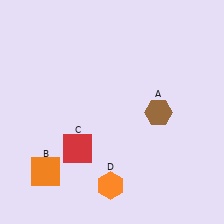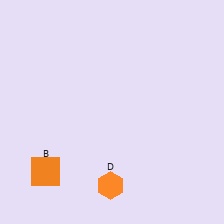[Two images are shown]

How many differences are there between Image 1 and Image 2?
There are 2 differences between the two images.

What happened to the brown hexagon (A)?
The brown hexagon (A) was removed in Image 2. It was in the bottom-right area of Image 1.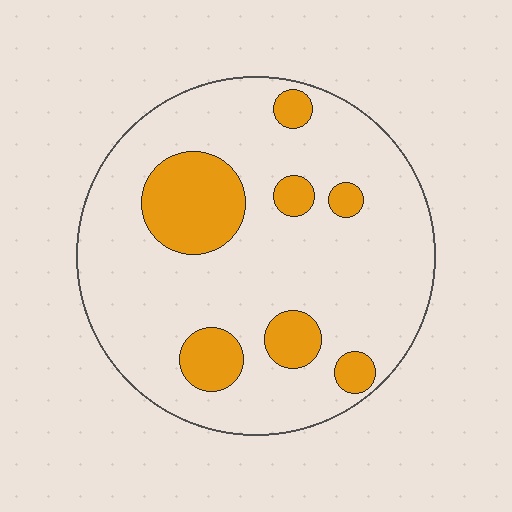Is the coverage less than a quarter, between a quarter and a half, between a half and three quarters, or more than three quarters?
Less than a quarter.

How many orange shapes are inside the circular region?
7.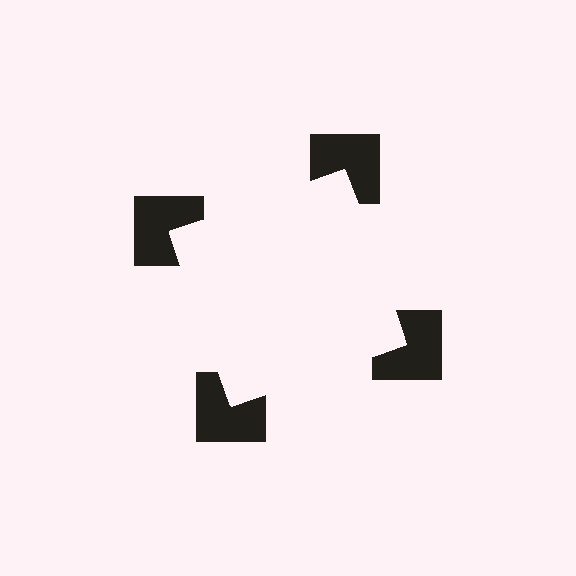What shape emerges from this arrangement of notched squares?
An illusory square — its edges are inferred from the aligned wedge cuts in the notched squares, not physically drawn.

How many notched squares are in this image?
There are 4 — one at each vertex of the illusory square.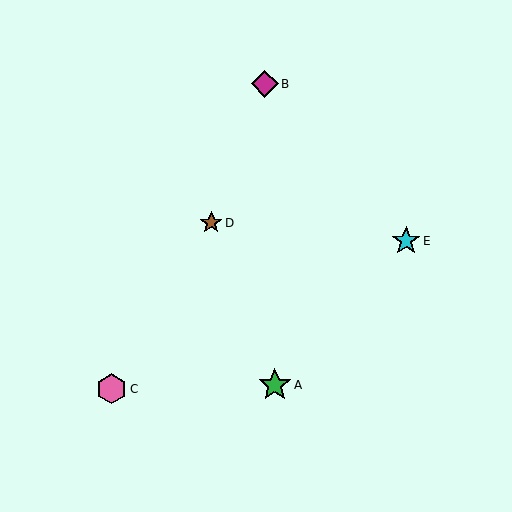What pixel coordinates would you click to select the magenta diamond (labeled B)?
Click at (265, 84) to select the magenta diamond B.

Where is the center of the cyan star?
The center of the cyan star is at (406, 241).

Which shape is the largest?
The green star (labeled A) is the largest.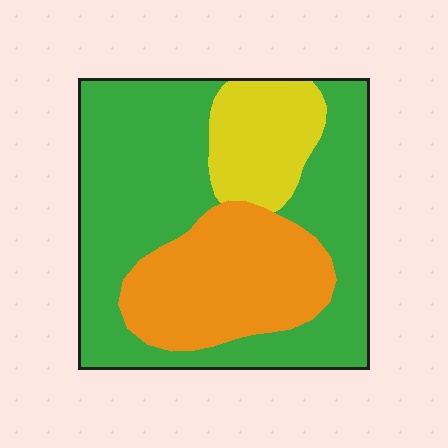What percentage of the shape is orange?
Orange covers 27% of the shape.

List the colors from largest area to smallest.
From largest to smallest: green, orange, yellow.